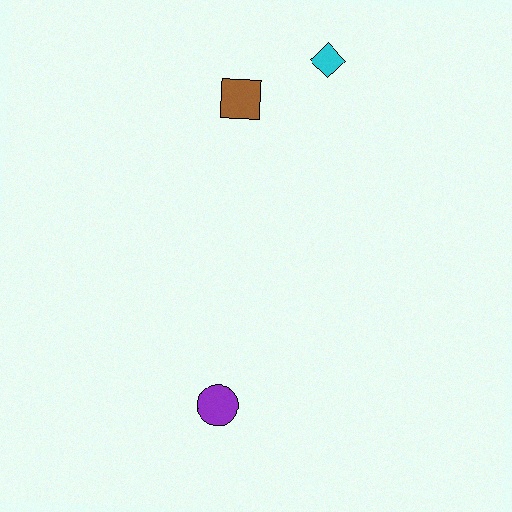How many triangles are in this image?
There are no triangles.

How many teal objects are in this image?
There are no teal objects.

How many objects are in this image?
There are 3 objects.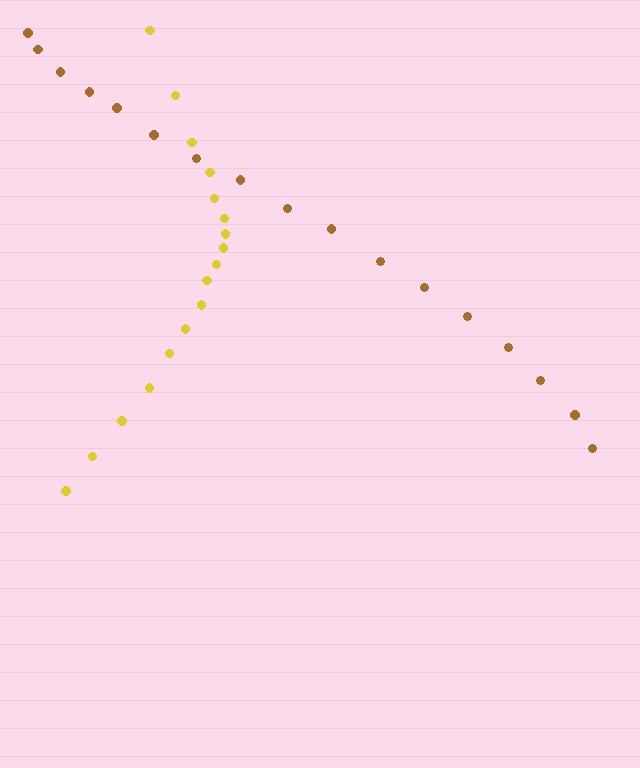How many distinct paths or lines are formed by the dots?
There are 2 distinct paths.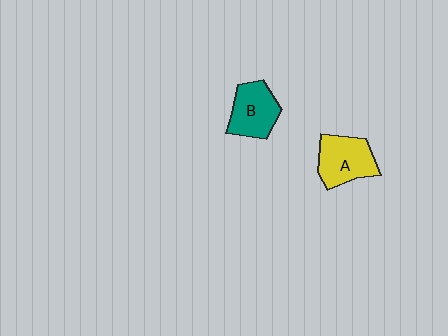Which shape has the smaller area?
Shape B (teal).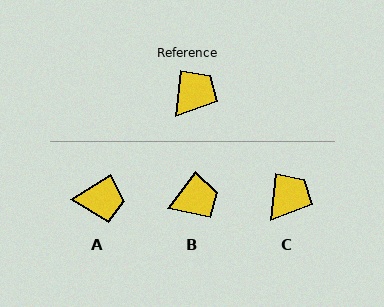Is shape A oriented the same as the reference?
No, it is off by about 52 degrees.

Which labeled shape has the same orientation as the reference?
C.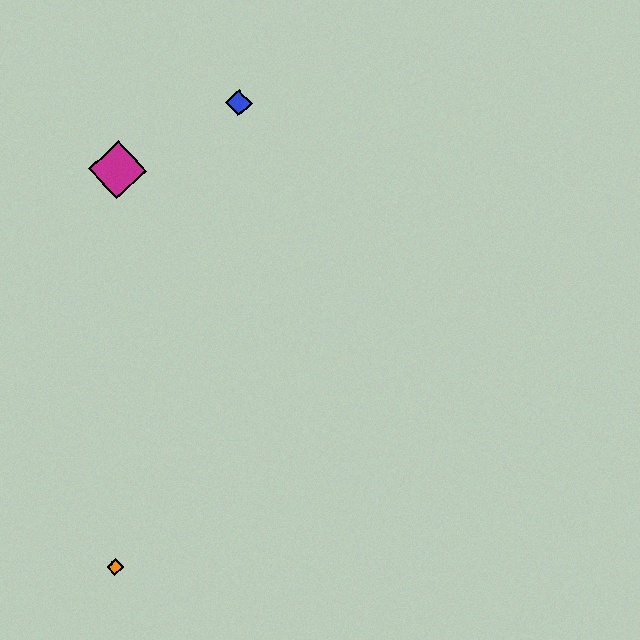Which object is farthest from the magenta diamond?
The orange diamond is farthest from the magenta diamond.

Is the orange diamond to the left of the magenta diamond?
No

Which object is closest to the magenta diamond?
The blue diamond is closest to the magenta diamond.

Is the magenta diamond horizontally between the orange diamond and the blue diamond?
No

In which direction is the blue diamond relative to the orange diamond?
The blue diamond is above the orange diamond.